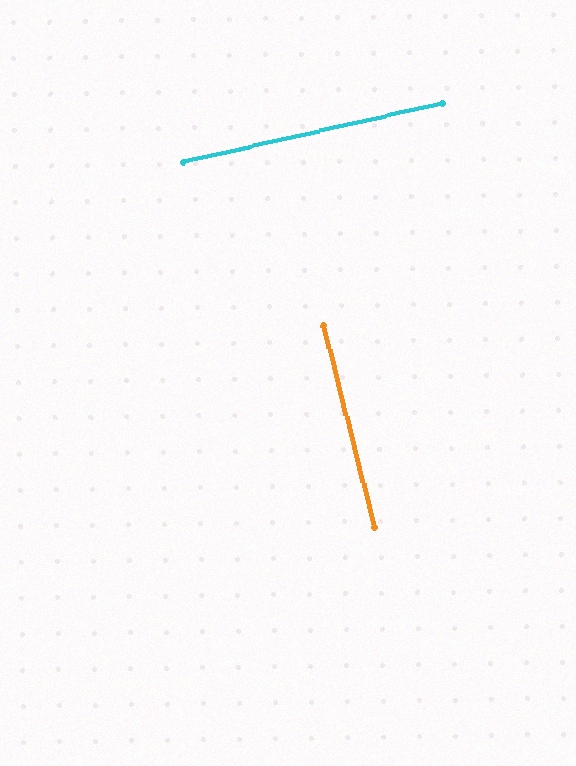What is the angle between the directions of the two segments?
Approximately 89 degrees.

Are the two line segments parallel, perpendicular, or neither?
Perpendicular — they meet at approximately 89°.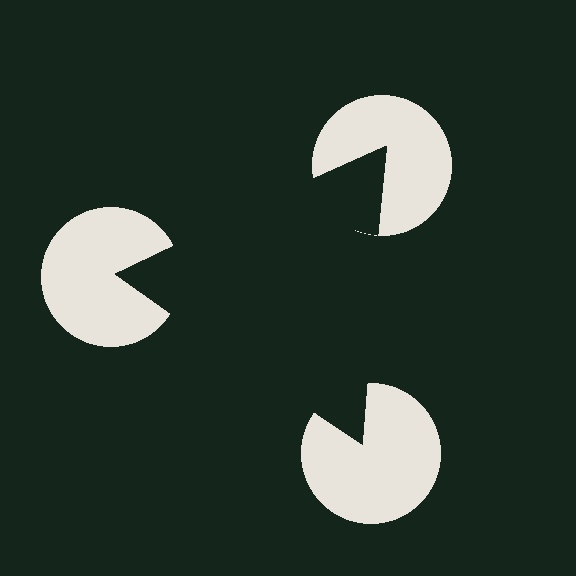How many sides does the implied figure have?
3 sides.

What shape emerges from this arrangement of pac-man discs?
An illusory triangle — its edges are inferred from the aligned wedge cuts in the pac-man discs, not physically drawn.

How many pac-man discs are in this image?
There are 3 — one at each vertex of the illusory triangle.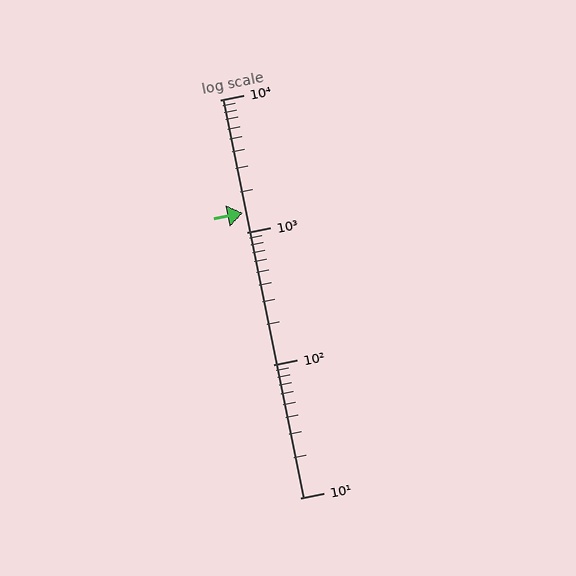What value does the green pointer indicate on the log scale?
The pointer indicates approximately 1400.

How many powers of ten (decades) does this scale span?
The scale spans 3 decades, from 10 to 10000.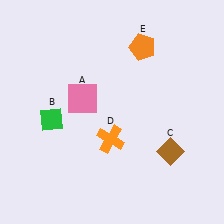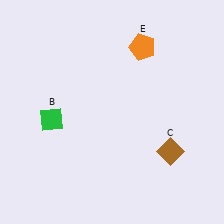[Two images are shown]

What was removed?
The pink square (A), the orange cross (D) were removed in Image 2.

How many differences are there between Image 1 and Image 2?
There are 2 differences between the two images.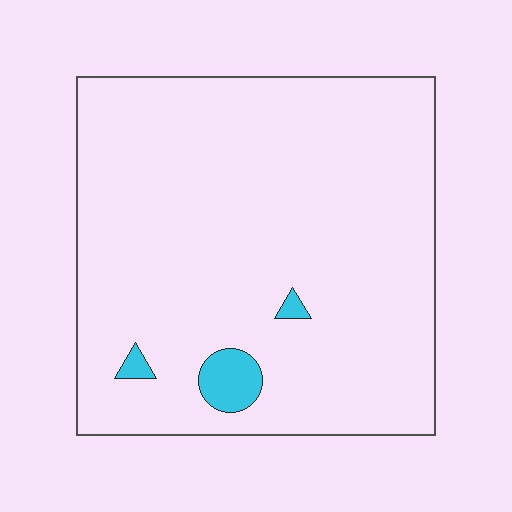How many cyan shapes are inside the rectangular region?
3.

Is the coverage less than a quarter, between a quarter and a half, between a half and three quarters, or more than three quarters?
Less than a quarter.